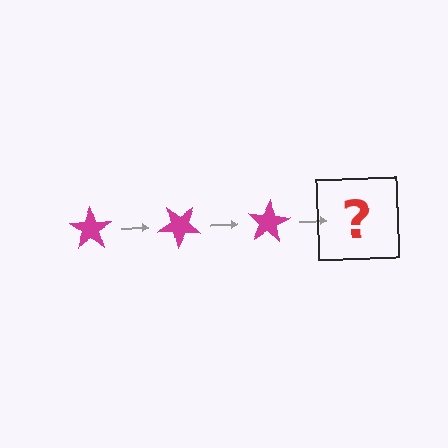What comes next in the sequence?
The next element should be a magenta star rotated 120 degrees.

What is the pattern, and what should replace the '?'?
The pattern is that the star rotates 40 degrees each step. The '?' should be a magenta star rotated 120 degrees.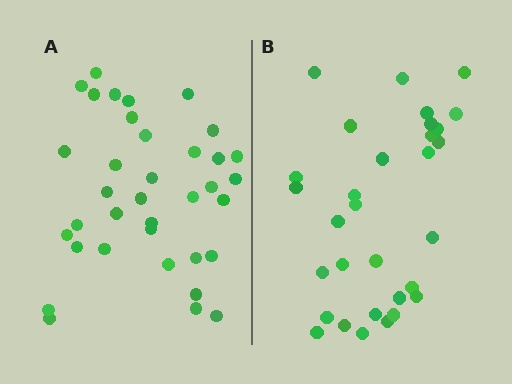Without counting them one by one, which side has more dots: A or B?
Region A (the left region) has more dots.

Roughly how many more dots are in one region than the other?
Region A has about 5 more dots than region B.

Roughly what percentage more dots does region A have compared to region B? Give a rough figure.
About 15% more.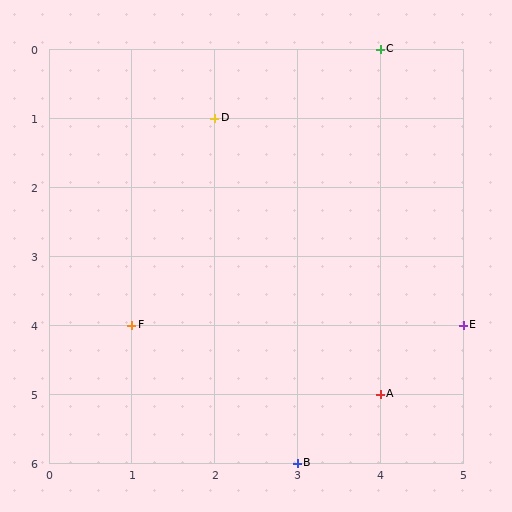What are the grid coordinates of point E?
Point E is at grid coordinates (5, 4).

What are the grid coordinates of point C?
Point C is at grid coordinates (4, 0).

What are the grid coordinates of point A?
Point A is at grid coordinates (4, 5).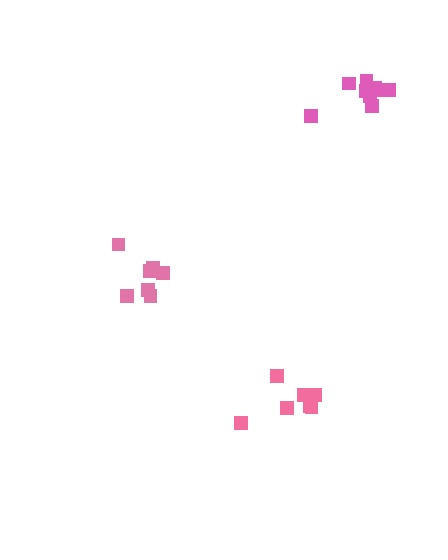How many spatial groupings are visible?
There are 3 spatial groupings.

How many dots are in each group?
Group 1: 9 dots, Group 2: 7 dots, Group 3: 7 dots (23 total).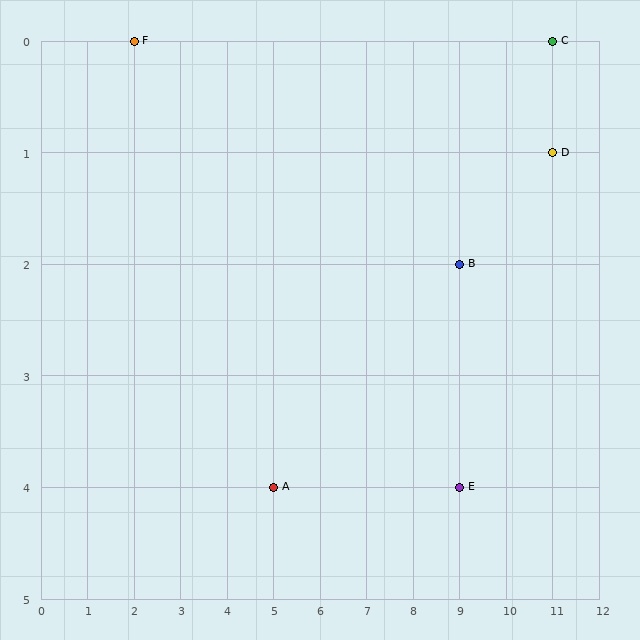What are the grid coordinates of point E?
Point E is at grid coordinates (9, 4).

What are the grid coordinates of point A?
Point A is at grid coordinates (5, 4).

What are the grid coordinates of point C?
Point C is at grid coordinates (11, 0).